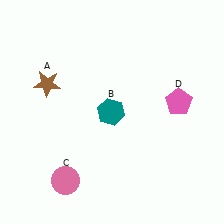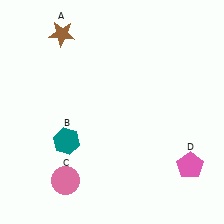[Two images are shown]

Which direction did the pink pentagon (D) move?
The pink pentagon (D) moved down.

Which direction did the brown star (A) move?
The brown star (A) moved up.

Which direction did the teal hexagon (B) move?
The teal hexagon (B) moved left.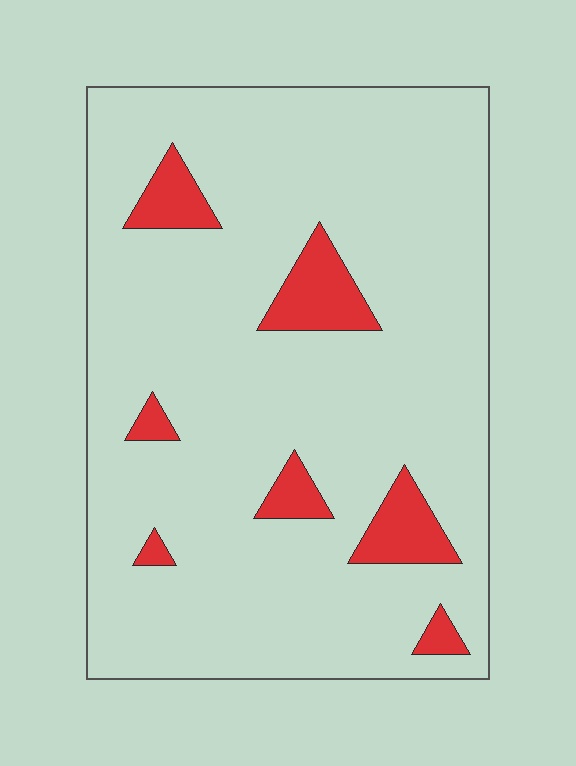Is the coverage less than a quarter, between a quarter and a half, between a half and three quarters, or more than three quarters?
Less than a quarter.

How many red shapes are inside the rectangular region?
7.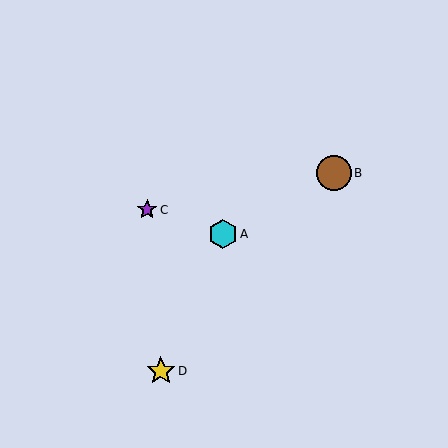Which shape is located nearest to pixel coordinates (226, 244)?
The cyan hexagon (labeled A) at (223, 234) is nearest to that location.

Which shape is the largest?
The brown circle (labeled B) is the largest.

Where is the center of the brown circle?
The center of the brown circle is at (334, 173).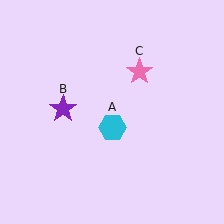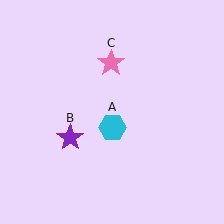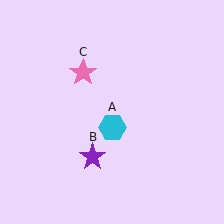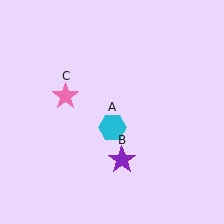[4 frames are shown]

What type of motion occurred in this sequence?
The purple star (object B), pink star (object C) rotated counterclockwise around the center of the scene.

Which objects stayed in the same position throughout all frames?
Cyan hexagon (object A) remained stationary.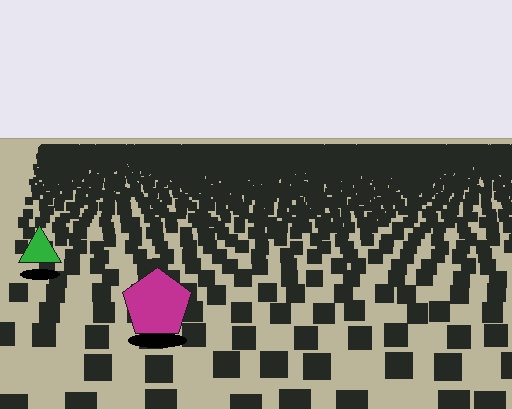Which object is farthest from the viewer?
The green triangle is farthest from the viewer. It appears smaller and the ground texture around it is denser.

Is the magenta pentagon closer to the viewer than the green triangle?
Yes. The magenta pentagon is closer — you can tell from the texture gradient: the ground texture is coarser near it.